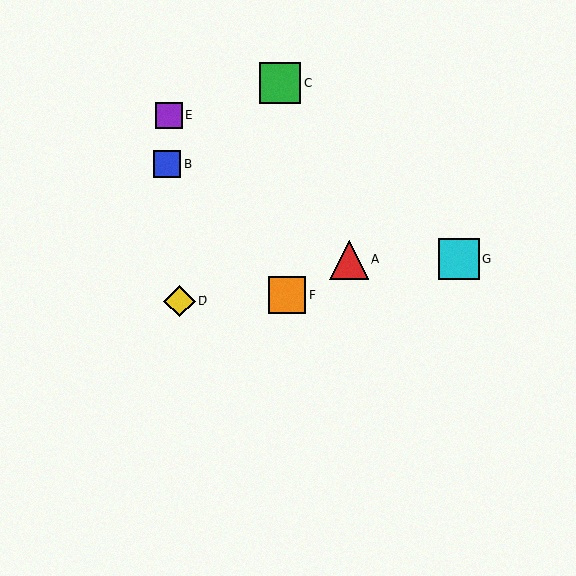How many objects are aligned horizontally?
2 objects (A, G) are aligned horizontally.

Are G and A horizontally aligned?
Yes, both are at y≈259.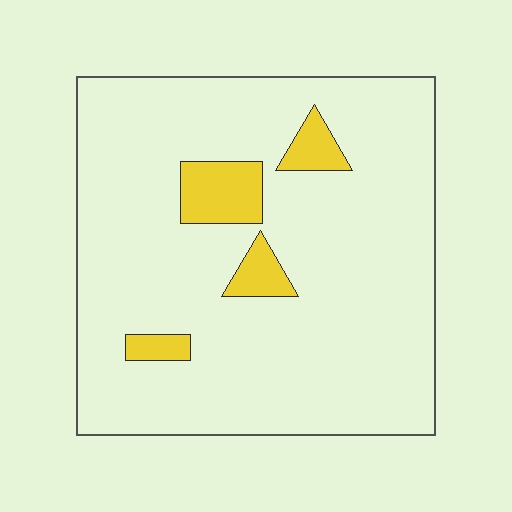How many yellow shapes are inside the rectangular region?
4.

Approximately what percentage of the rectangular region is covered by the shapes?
Approximately 10%.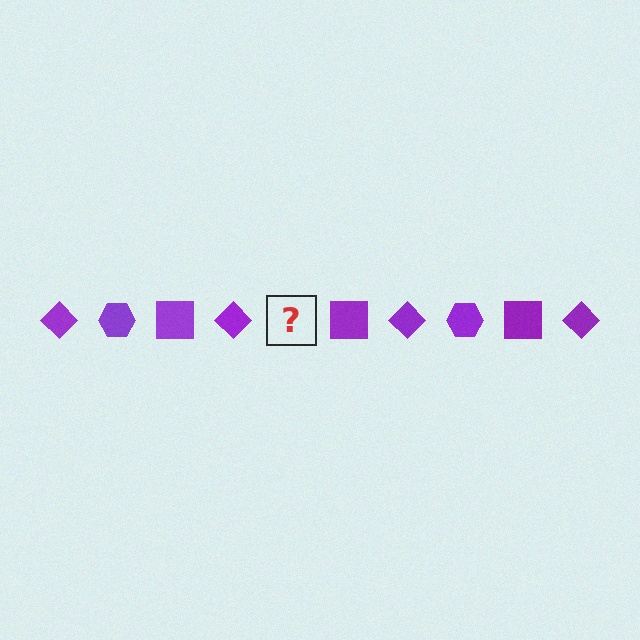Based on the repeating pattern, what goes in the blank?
The blank should be a purple hexagon.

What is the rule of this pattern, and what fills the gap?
The rule is that the pattern cycles through diamond, hexagon, square shapes in purple. The gap should be filled with a purple hexagon.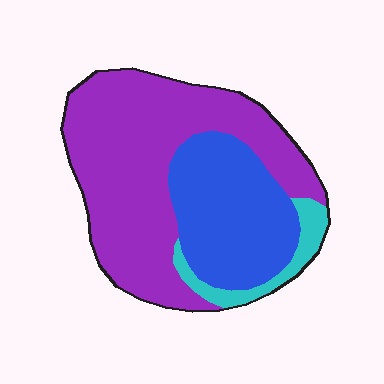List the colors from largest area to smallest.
From largest to smallest: purple, blue, cyan.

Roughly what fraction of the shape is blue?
Blue covers 32% of the shape.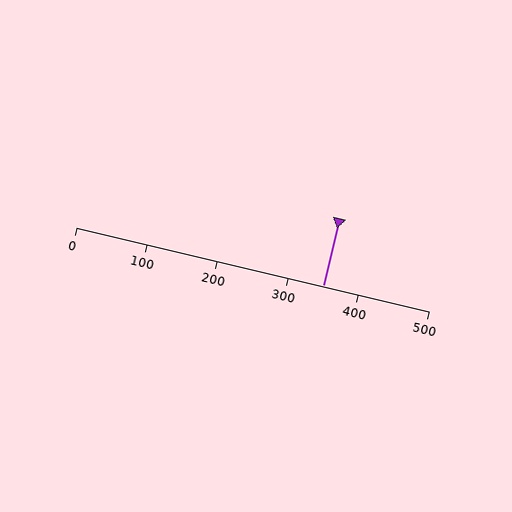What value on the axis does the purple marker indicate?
The marker indicates approximately 350.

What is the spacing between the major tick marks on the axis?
The major ticks are spaced 100 apart.